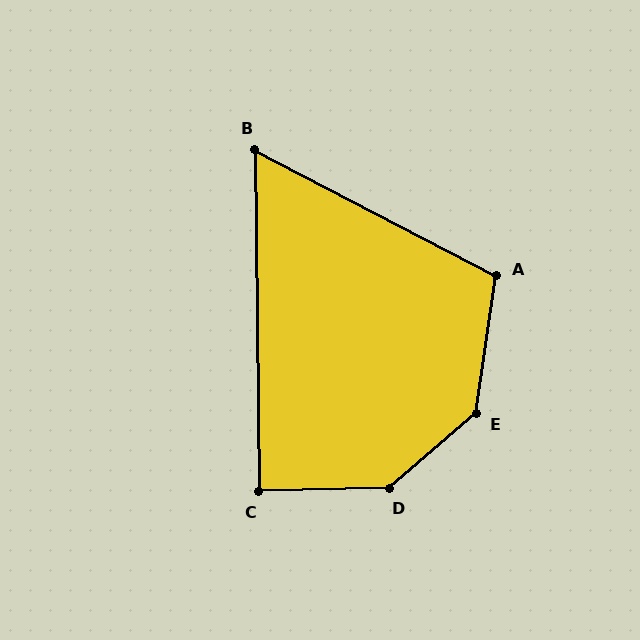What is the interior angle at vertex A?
Approximately 109 degrees (obtuse).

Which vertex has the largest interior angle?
D, at approximately 141 degrees.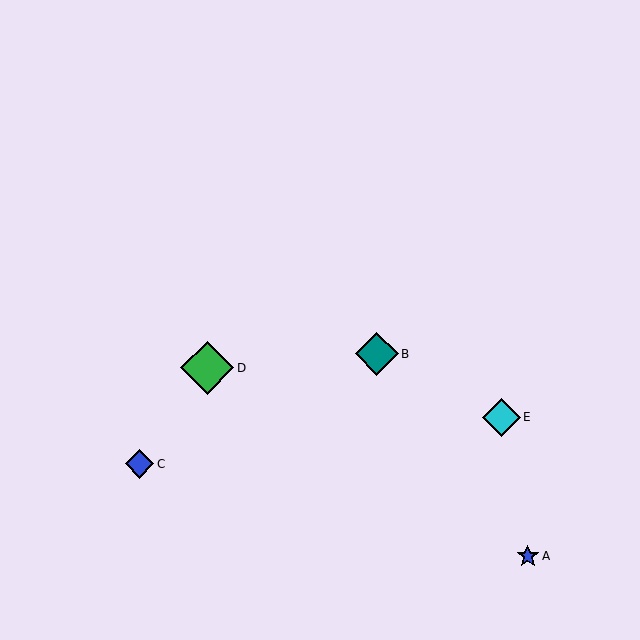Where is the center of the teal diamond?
The center of the teal diamond is at (377, 354).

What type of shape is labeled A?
Shape A is a blue star.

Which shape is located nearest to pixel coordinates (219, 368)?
The green diamond (labeled D) at (207, 368) is nearest to that location.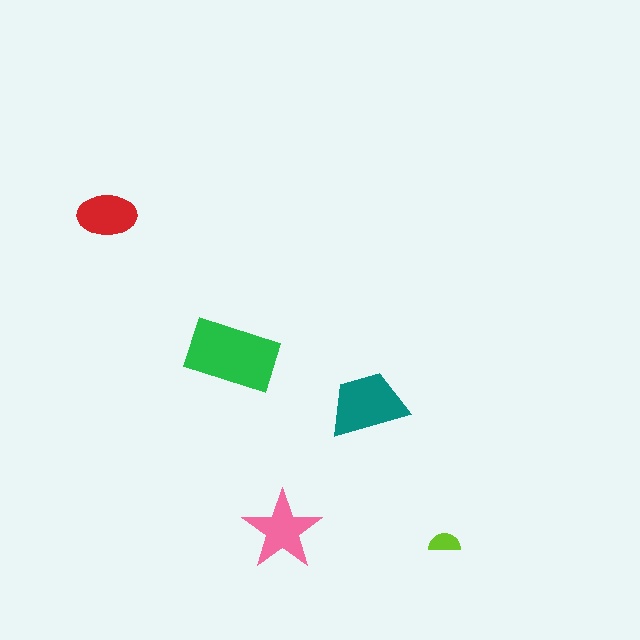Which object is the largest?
The green rectangle.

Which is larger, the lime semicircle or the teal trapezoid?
The teal trapezoid.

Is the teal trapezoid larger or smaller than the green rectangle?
Smaller.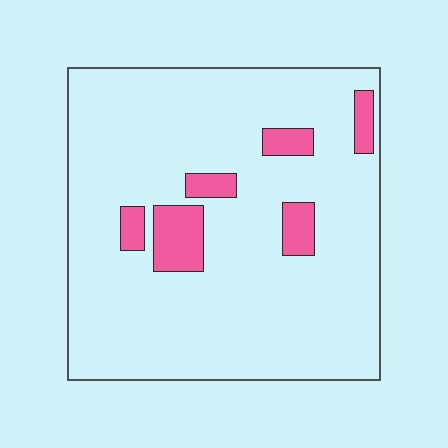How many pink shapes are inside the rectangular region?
6.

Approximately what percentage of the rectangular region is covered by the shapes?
Approximately 10%.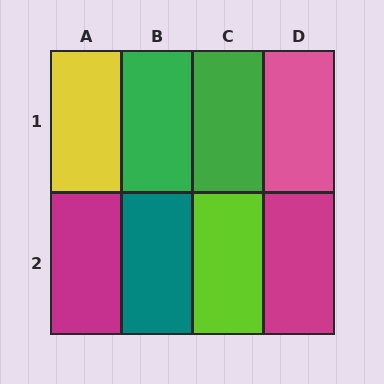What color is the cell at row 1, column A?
Yellow.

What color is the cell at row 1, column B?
Green.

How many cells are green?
2 cells are green.